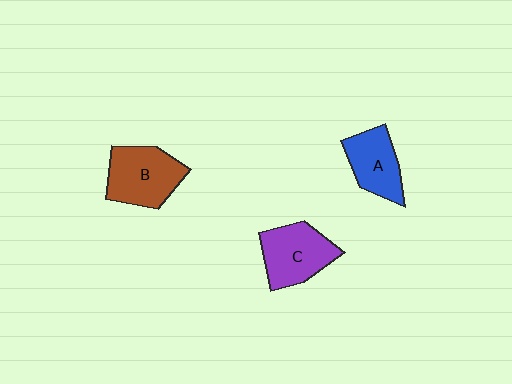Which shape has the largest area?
Shape B (brown).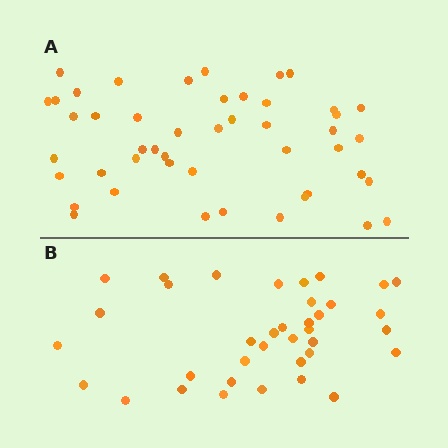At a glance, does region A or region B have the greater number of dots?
Region A (the top region) has more dots.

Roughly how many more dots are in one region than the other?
Region A has roughly 10 or so more dots than region B.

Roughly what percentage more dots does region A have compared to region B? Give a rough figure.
About 25% more.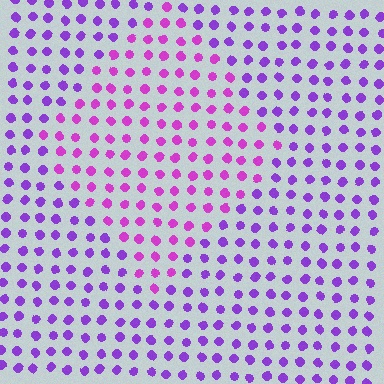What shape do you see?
I see a diamond.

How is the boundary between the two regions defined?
The boundary is defined purely by a slight shift in hue (about 30 degrees). Spacing, size, and orientation are identical on both sides.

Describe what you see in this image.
The image is filled with small purple elements in a uniform arrangement. A diamond-shaped region is visible where the elements are tinted to a slightly different hue, forming a subtle color boundary.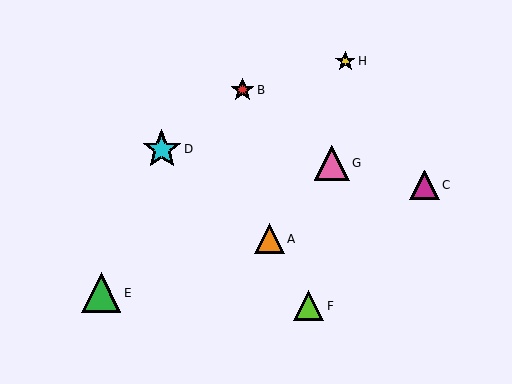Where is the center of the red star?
The center of the red star is at (242, 90).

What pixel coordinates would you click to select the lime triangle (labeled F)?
Click at (309, 306) to select the lime triangle F.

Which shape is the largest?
The green triangle (labeled E) is the largest.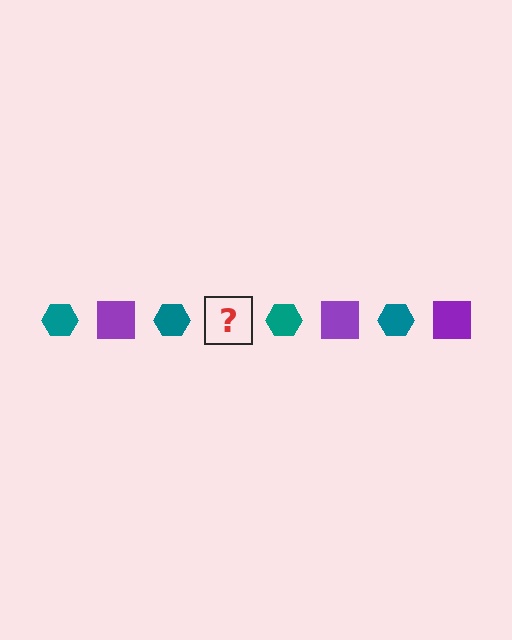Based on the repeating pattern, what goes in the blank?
The blank should be a purple square.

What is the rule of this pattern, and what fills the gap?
The rule is that the pattern alternates between teal hexagon and purple square. The gap should be filled with a purple square.